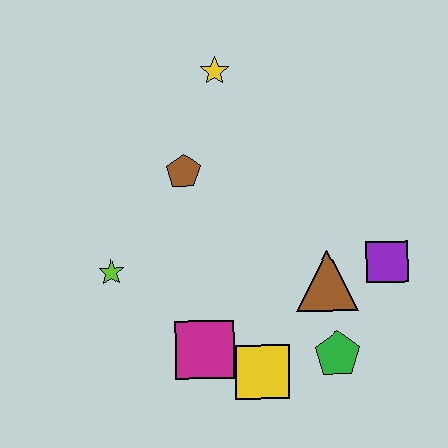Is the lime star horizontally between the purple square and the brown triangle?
No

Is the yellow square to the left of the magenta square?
No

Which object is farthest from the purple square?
The lime star is farthest from the purple square.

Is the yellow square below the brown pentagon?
Yes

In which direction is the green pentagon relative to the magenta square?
The green pentagon is to the right of the magenta square.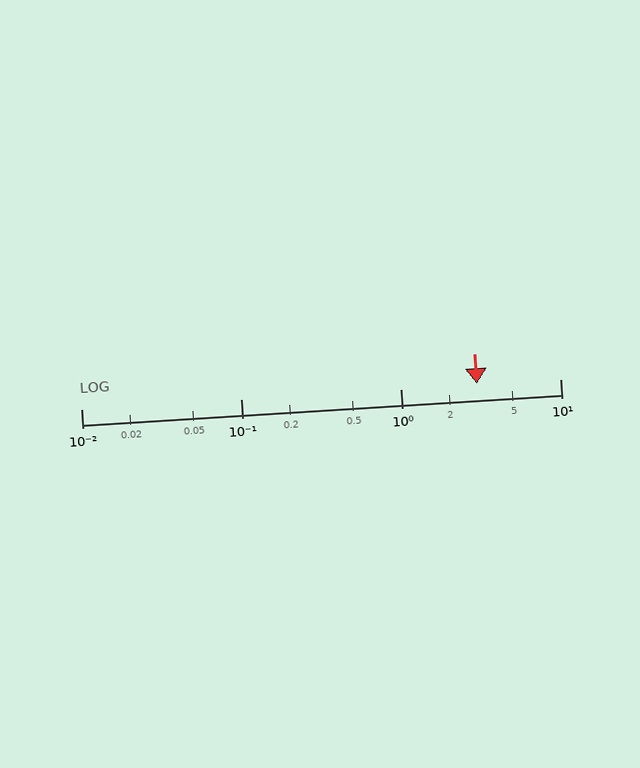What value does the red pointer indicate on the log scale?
The pointer indicates approximately 3.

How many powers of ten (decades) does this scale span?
The scale spans 3 decades, from 0.01 to 10.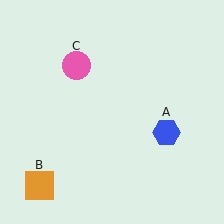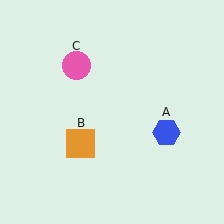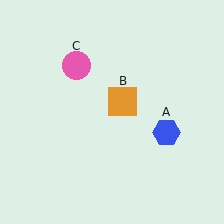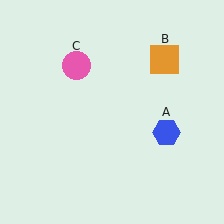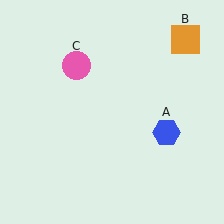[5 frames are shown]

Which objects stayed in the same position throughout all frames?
Blue hexagon (object A) and pink circle (object C) remained stationary.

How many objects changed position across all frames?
1 object changed position: orange square (object B).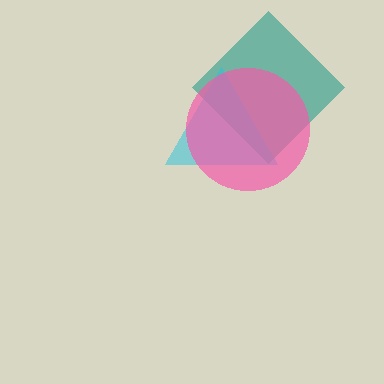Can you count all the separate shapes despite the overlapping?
Yes, there are 3 separate shapes.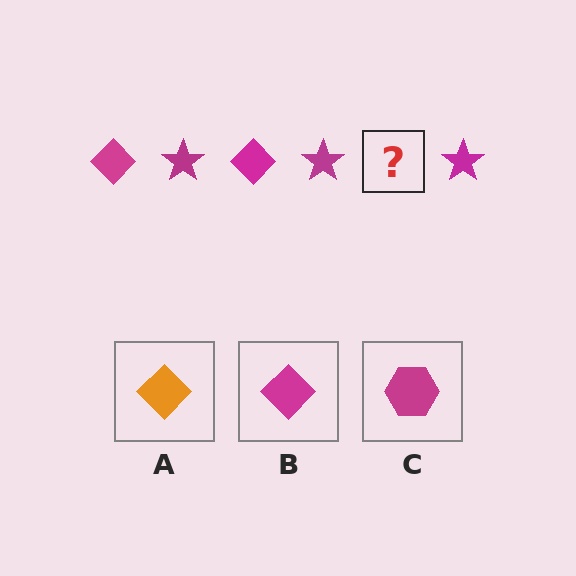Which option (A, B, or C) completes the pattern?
B.